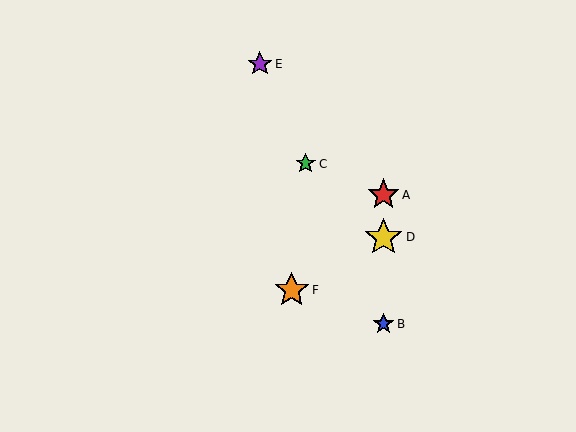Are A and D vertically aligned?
Yes, both are at x≈383.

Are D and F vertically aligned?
No, D is at x≈383 and F is at x≈292.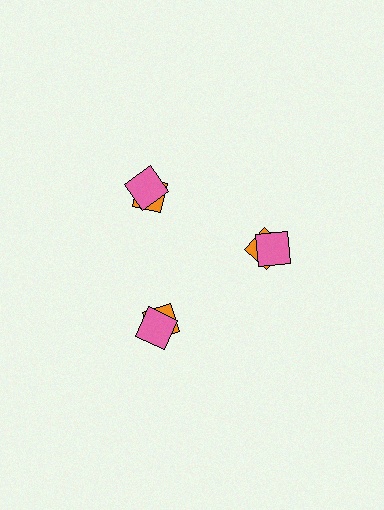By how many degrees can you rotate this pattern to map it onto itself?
The pattern maps onto itself every 120 degrees of rotation.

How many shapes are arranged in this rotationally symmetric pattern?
There are 6 shapes, arranged in 3 groups of 2.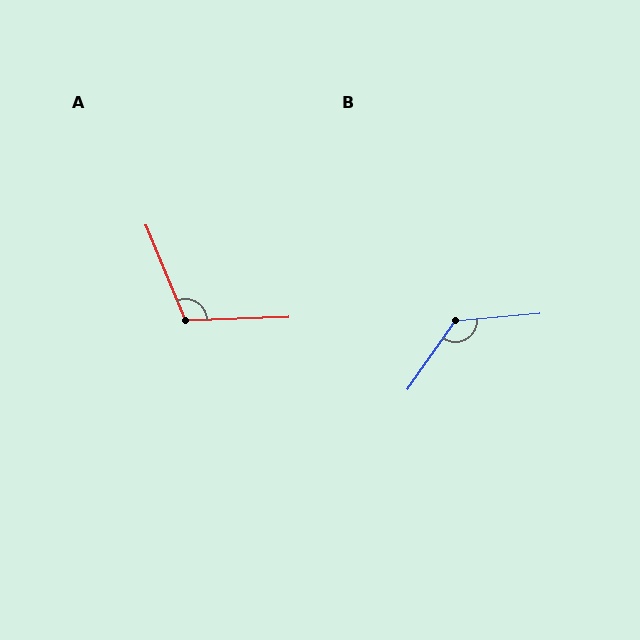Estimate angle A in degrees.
Approximately 111 degrees.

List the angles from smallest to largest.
A (111°), B (130°).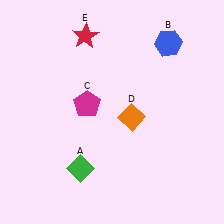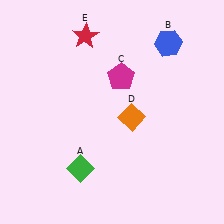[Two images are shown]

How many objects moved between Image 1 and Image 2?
1 object moved between the two images.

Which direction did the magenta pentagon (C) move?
The magenta pentagon (C) moved right.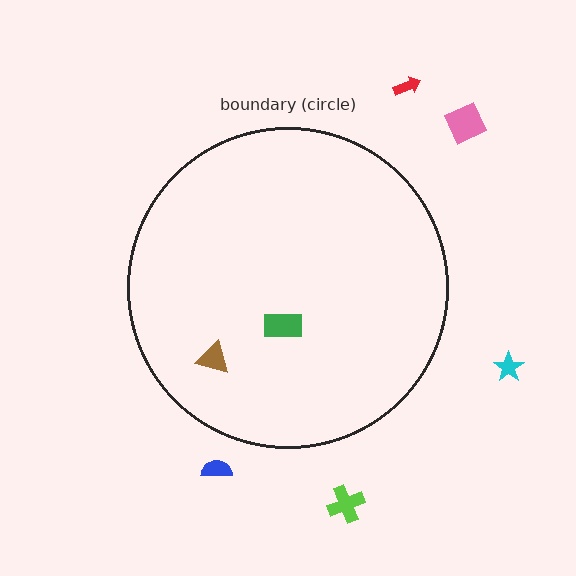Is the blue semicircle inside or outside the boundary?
Outside.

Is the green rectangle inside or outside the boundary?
Inside.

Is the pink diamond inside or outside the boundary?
Outside.